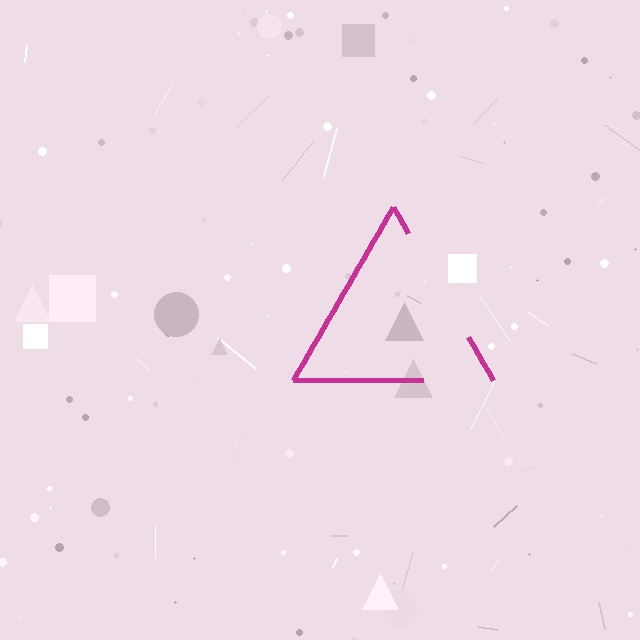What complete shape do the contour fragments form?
The contour fragments form a triangle.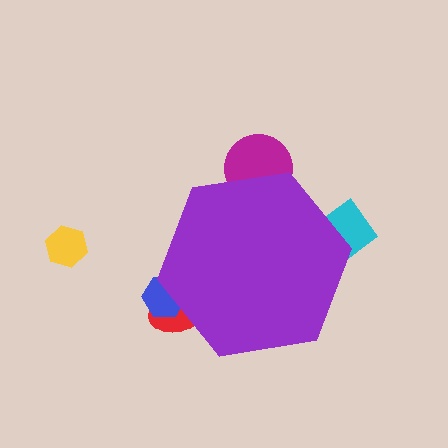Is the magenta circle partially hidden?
Yes, the magenta circle is partially hidden behind the purple hexagon.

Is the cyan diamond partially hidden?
Yes, the cyan diamond is partially hidden behind the purple hexagon.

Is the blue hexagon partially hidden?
Yes, the blue hexagon is partially hidden behind the purple hexagon.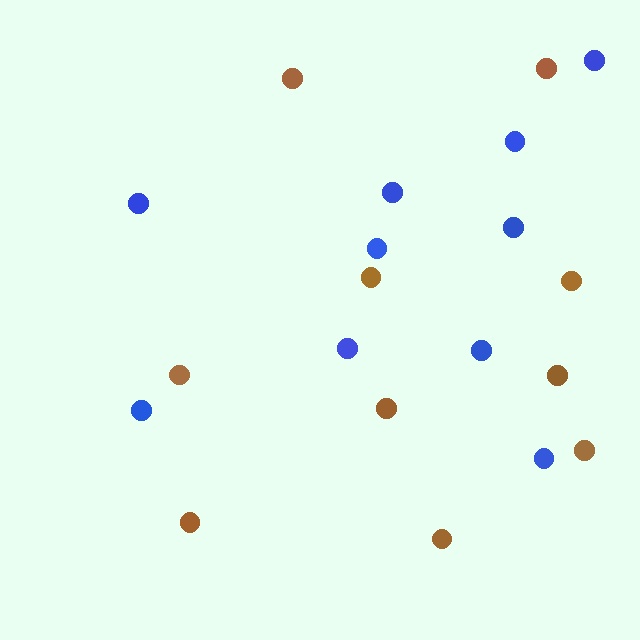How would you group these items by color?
There are 2 groups: one group of brown circles (10) and one group of blue circles (10).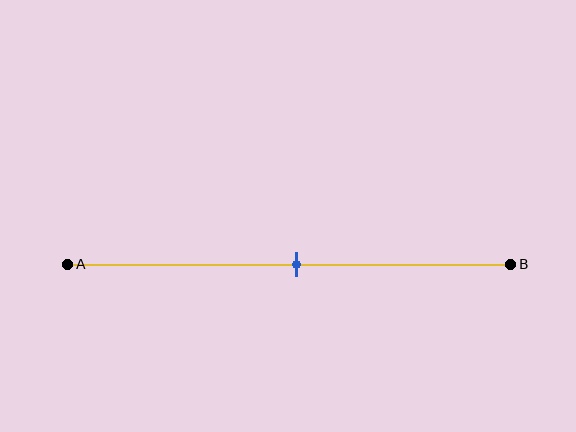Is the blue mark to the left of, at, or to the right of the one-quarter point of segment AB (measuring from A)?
The blue mark is to the right of the one-quarter point of segment AB.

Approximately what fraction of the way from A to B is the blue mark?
The blue mark is approximately 50% of the way from A to B.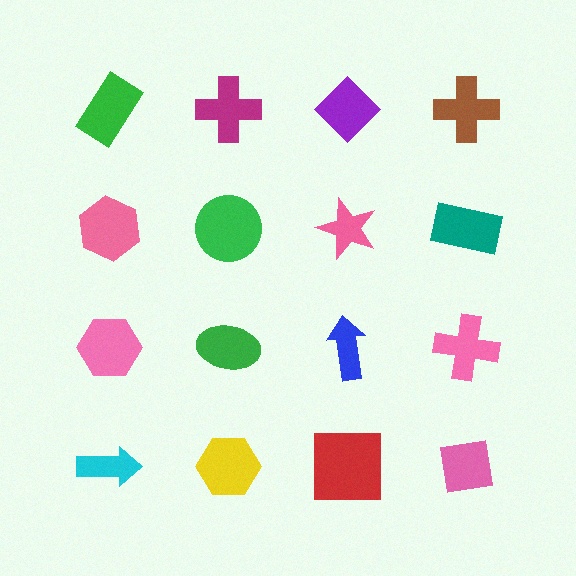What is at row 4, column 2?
A yellow hexagon.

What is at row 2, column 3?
A pink star.